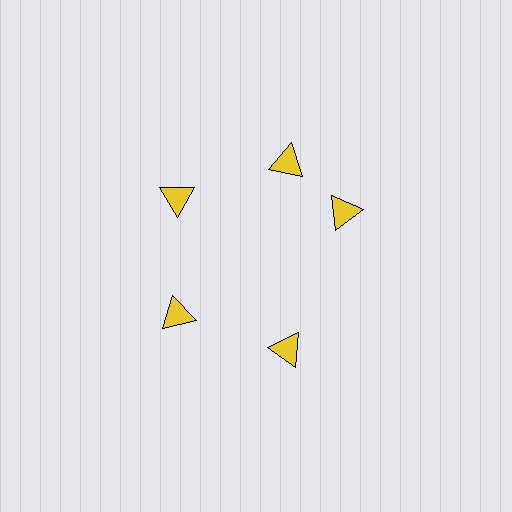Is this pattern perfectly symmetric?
No. The 5 yellow triangles are arranged in a ring, but one element near the 3 o'clock position is rotated out of alignment along the ring, breaking the 5-fold rotational symmetry.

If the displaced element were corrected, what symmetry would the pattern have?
It would have 5-fold rotational symmetry — the pattern would map onto itself every 72 degrees.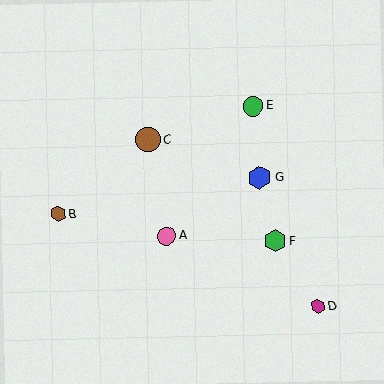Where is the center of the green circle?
The center of the green circle is at (253, 106).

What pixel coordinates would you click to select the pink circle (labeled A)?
Click at (167, 236) to select the pink circle A.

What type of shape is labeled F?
Shape F is a green hexagon.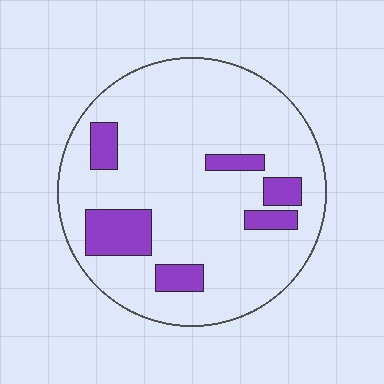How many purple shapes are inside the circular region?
6.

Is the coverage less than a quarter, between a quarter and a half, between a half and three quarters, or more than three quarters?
Less than a quarter.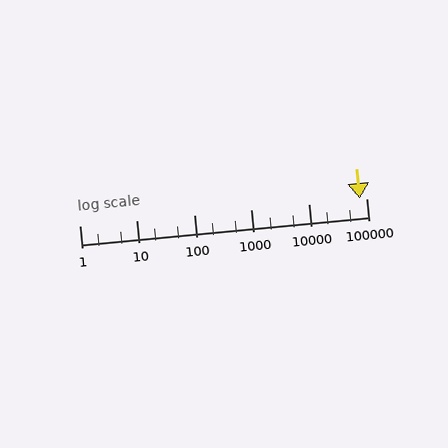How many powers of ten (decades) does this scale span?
The scale spans 5 decades, from 1 to 100000.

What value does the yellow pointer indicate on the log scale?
The pointer indicates approximately 78000.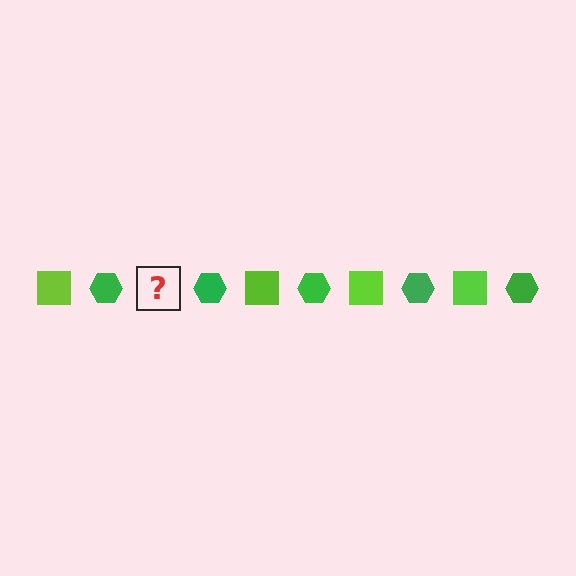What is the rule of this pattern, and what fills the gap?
The rule is that the pattern alternates between lime square and green hexagon. The gap should be filled with a lime square.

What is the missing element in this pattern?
The missing element is a lime square.